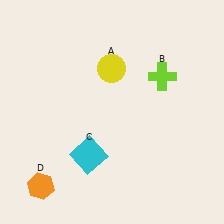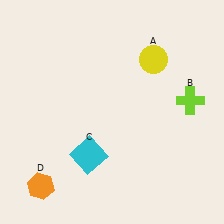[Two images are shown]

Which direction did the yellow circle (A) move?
The yellow circle (A) moved right.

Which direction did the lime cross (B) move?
The lime cross (B) moved right.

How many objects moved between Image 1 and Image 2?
2 objects moved between the two images.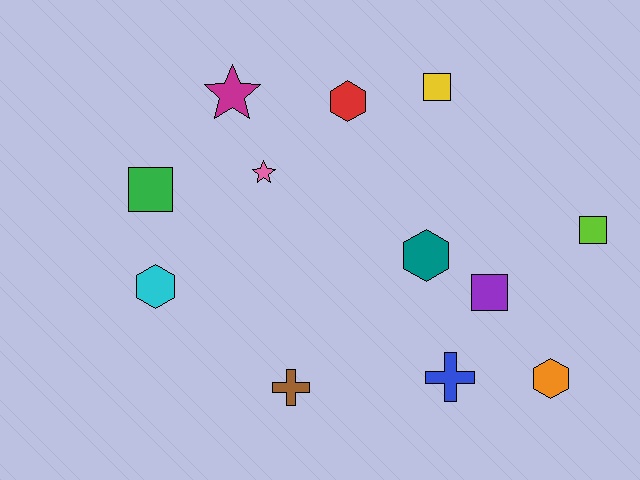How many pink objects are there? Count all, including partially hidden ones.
There is 1 pink object.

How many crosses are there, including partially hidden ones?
There are 2 crosses.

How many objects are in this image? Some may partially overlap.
There are 12 objects.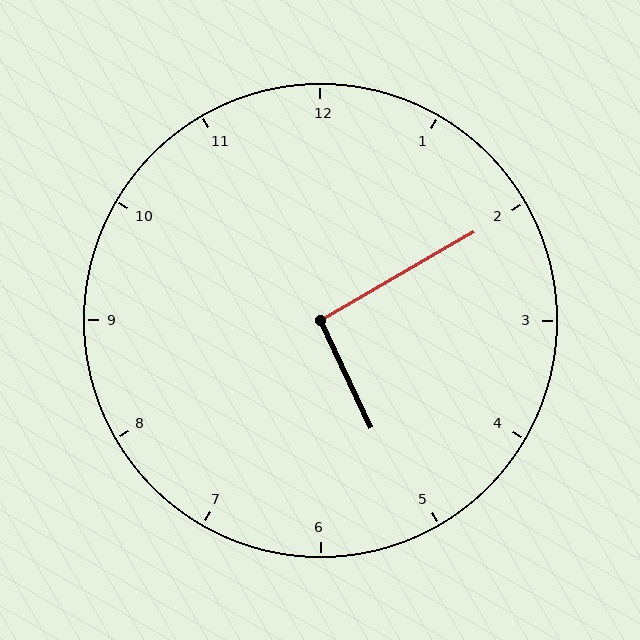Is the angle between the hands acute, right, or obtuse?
It is right.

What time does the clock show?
5:10.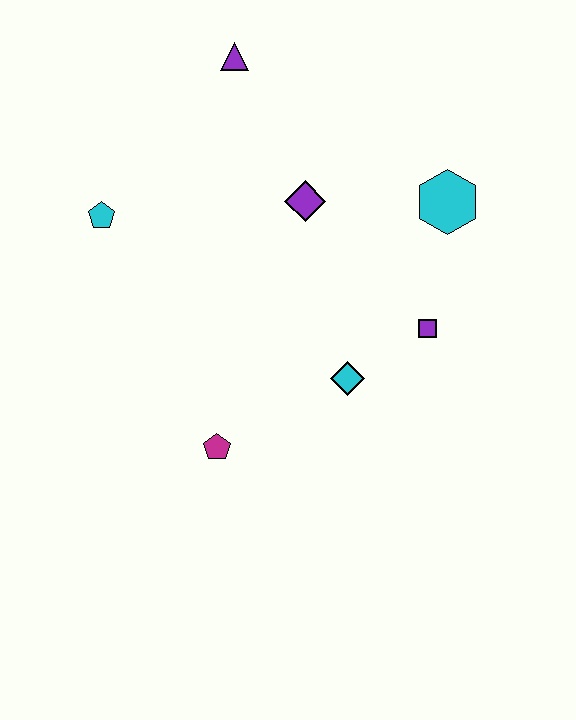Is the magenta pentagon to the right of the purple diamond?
No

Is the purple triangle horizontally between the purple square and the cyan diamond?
No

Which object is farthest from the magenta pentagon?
The purple triangle is farthest from the magenta pentagon.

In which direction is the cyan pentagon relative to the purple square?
The cyan pentagon is to the left of the purple square.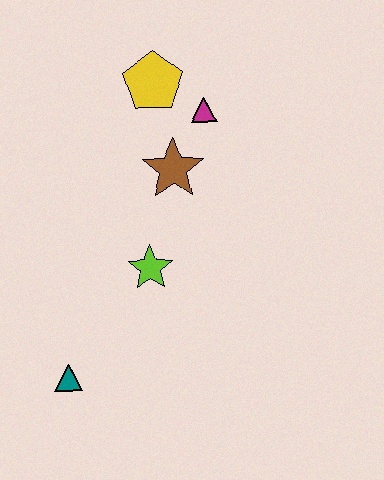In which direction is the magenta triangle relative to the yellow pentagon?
The magenta triangle is to the right of the yellow pentagon.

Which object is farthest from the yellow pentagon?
The teal triangle is farthest from the yellow pentagon.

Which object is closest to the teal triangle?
The lime star is closest to the teal triangle.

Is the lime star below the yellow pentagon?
Yes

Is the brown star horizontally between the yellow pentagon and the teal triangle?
No